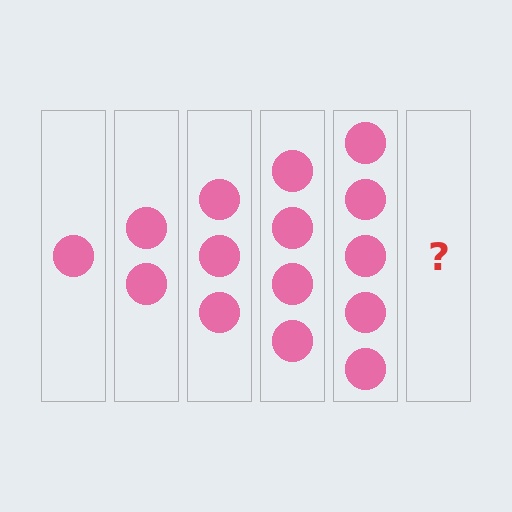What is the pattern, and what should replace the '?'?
The pattern is that each step adds one more circle. The '?' should be 6 circles.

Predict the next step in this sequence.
The next step is 6 circles.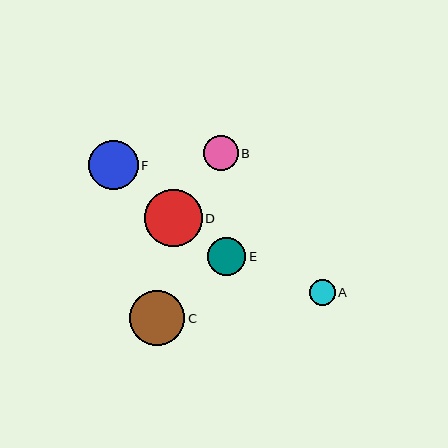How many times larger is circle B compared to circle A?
Circle B is approximately 1.4 times the size of circle A.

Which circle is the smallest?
Circle A is the smallest with a size of approximately 25 pixels.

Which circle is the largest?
Circle D is the largest with a size of approximately 57 pixels.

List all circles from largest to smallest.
From largest to smallest: D, C, F, E, B, A.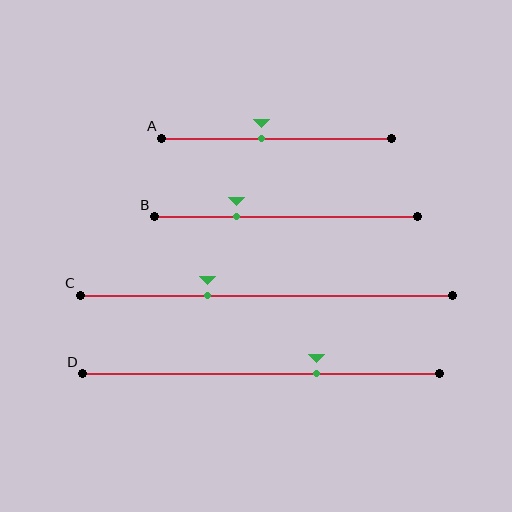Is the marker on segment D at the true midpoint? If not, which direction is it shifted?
No, the marker on segment D is shifted to the right by about 16% of the segment length.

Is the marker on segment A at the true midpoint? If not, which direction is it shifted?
No, the marker on segment A is shifted to the left by about 6% of the segment length.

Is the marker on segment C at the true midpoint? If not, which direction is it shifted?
No, the marker on segment C is shifted to the left by about 16% of the segment length.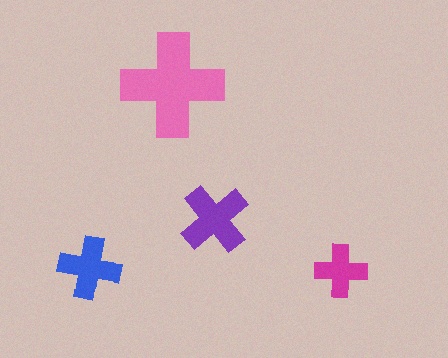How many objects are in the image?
There are 4 objects in the image.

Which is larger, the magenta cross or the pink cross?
The pink one.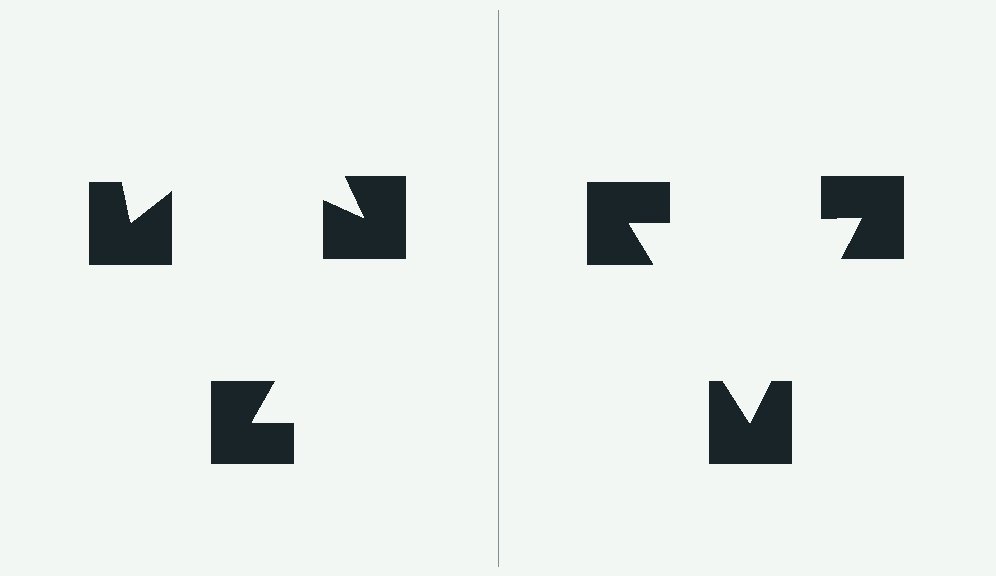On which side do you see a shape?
An illusory triangle appears on the right side. On the left side the wedge cuts are rotated, so no coherent shape forms.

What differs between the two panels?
The notched squares are positioned identically on both sides; only the wedge orientations differ. On the right they align to a triangle; on the left they are misaligned.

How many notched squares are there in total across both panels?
6 — 3 on each side.